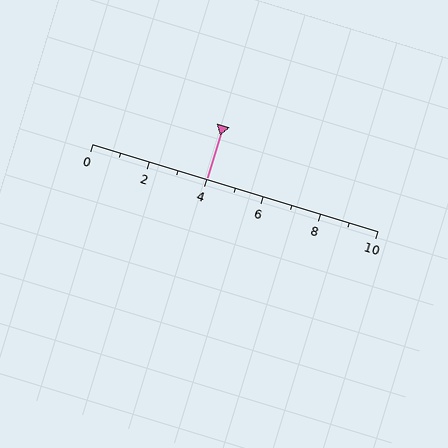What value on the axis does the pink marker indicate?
The marker indicates approximately 4.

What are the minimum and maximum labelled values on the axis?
The axis runs from 0 to 10.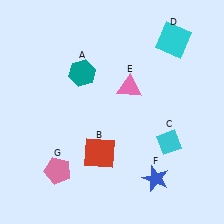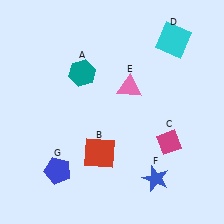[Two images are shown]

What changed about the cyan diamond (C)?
In Image 1, C is cyan. In Image 2, it changed to magenta.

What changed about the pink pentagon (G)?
In Image 1, G is pink. In Image 2, it changed to blue.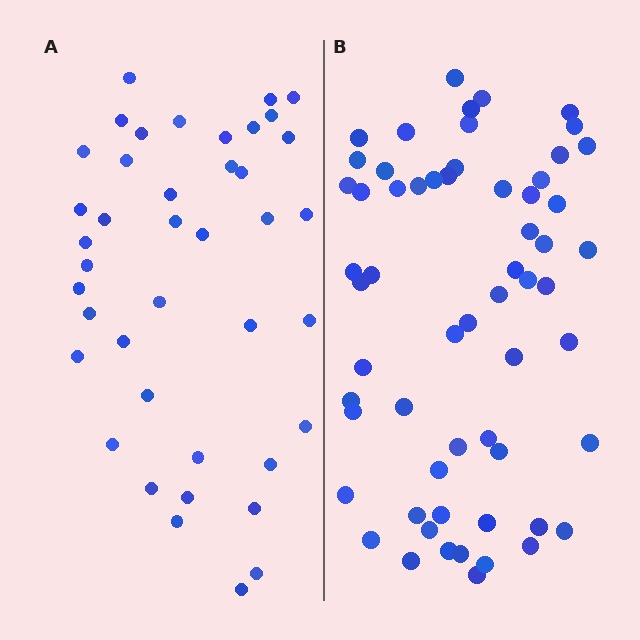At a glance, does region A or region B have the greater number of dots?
Region B (the right region) has more dots.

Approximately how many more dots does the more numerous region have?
Region B has approximately 20 more dots than region A.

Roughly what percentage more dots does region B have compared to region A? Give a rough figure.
About 45% more.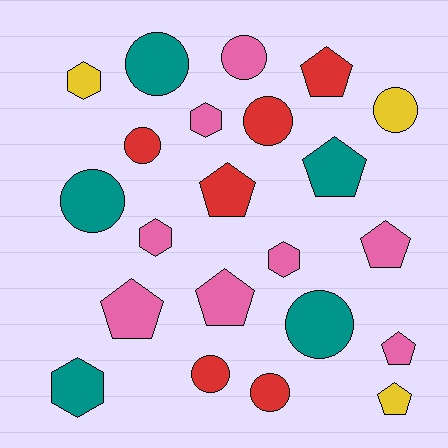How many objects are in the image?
There are 22 objects.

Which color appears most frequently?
Pink, with 8 objects.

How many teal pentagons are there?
There is 1 teal pentagon.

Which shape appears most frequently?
Circle, with 9 objects.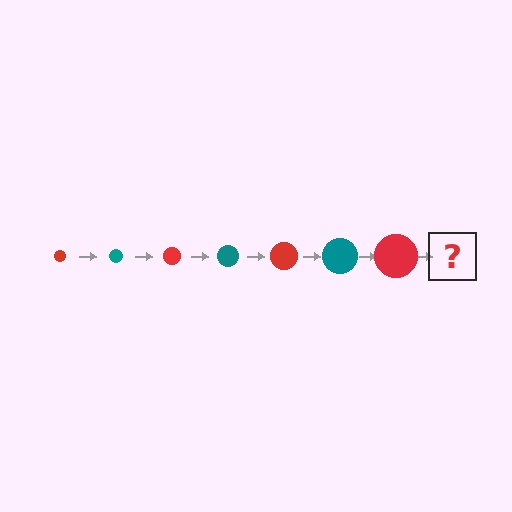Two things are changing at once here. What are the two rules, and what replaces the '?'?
The two rules are that the circle grows larger each step and the color cycles through red and teal. The '?' should be a teal circle, larger than the previous one.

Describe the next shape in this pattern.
It should be a teal circle, larger than the previous one.